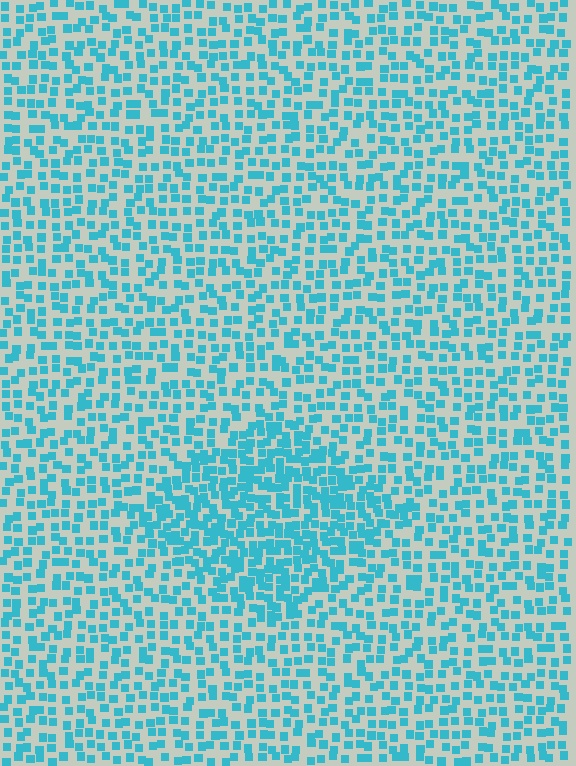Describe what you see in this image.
The image contains small cyan elements arranged at two different densities. A diamond-shaped region is visible where the elements are more densely packed than the surrounding area.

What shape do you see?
I see a diamond.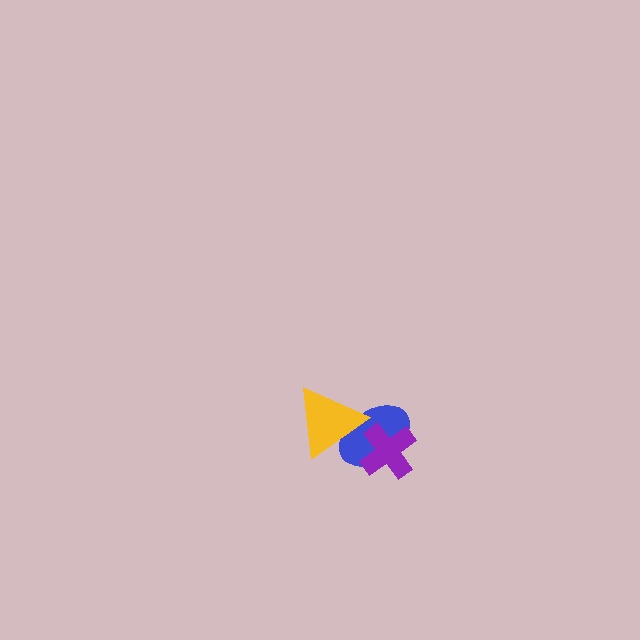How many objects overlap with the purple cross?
1 object overlaps with the purple cross.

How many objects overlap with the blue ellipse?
2 objects overlap with the blue ellipse.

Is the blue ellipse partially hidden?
Yes, it is partially covered by another shape.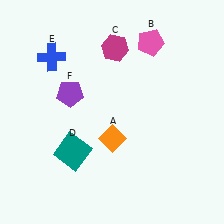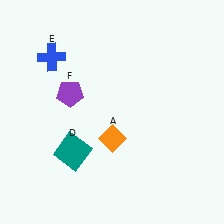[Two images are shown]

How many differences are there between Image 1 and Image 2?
There are 2 differences between the two images.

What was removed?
The magenta hexagon (C), the pink pentagon (B) were removed in Image 2.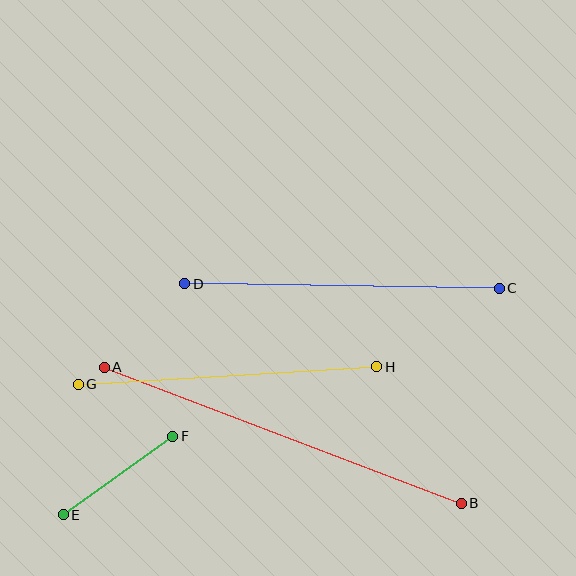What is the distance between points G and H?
The distance is approximately 299 pixels.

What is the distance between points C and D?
The distance is approximately 315 pixels.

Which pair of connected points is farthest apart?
Points A and B are farthest apart.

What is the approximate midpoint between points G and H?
The midpoint is at approximately (227, 375) pixels.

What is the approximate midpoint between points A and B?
The midpoint is at approximately (283, 435) pixels.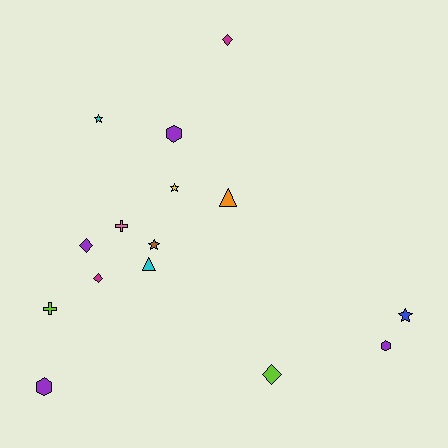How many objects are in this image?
There are 15 objects.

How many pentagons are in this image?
There are no pentagons.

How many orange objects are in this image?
There is 1 orange object.